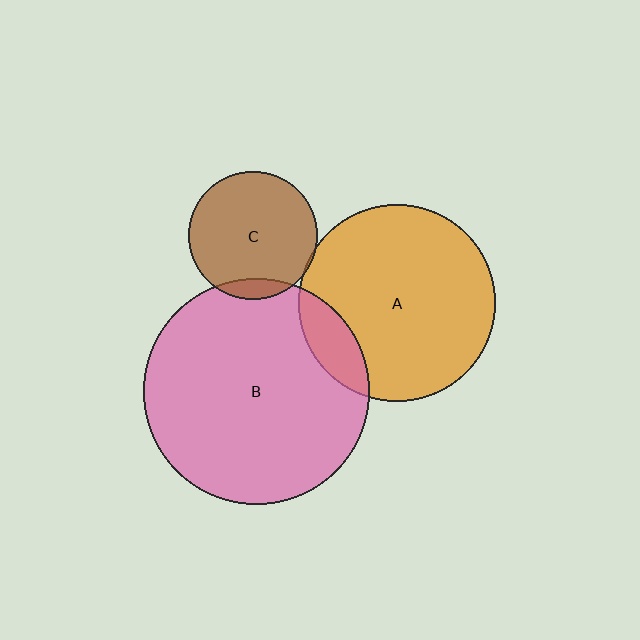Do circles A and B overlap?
Yes.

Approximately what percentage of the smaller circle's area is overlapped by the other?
Approximately 15%.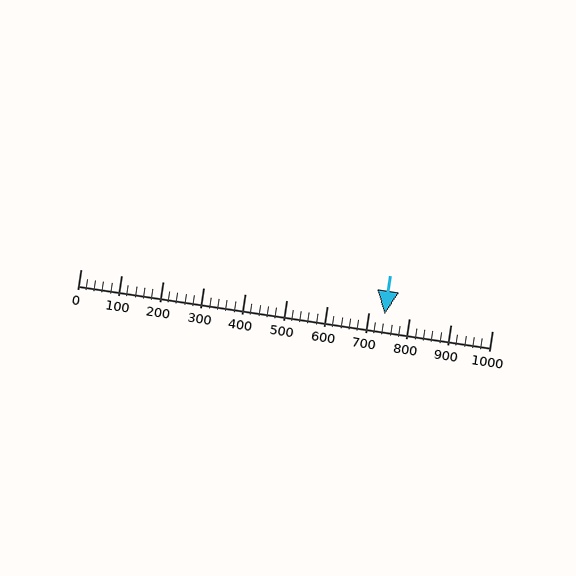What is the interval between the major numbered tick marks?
The major tick marks are spaced 100 units apart.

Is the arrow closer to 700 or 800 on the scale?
The arrow is closer to 700.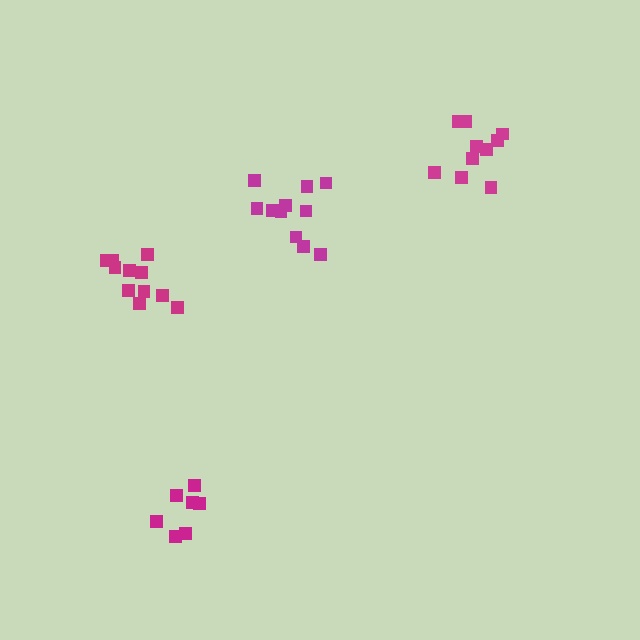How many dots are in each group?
Group 1: 11 dots, Group 2: 10 dots, Group 3: 7 dots, Group 4: 11 dots (39 total).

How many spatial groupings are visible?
There are 4 spatial groupings.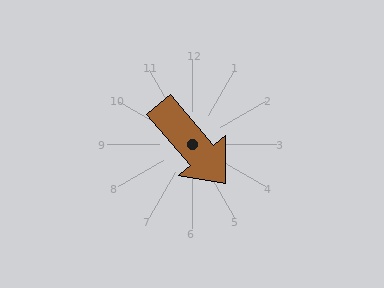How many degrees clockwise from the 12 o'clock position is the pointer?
Approximately 140 degrees.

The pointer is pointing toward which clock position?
Roughly 5 o'clock.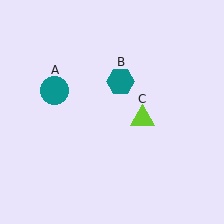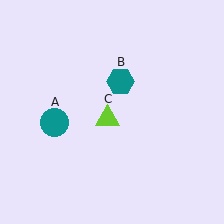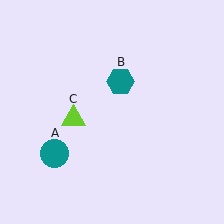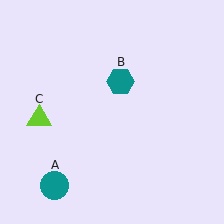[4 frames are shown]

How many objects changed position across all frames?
2 objects changed position: teal circle (object A), lime triangle (object C).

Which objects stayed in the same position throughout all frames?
Teal hexagon (object B) remained stationary.